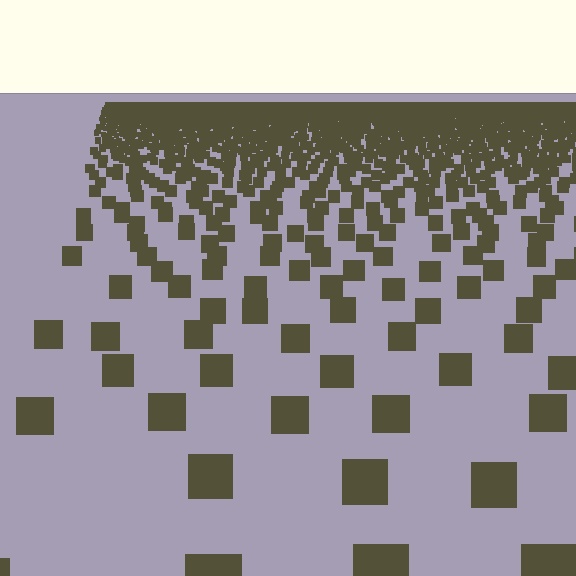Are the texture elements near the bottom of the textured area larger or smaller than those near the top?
Larger. Near the bottom, elements are closer to the viewer and appear at a bigger on-screen size.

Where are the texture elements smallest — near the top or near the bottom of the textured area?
Near the top.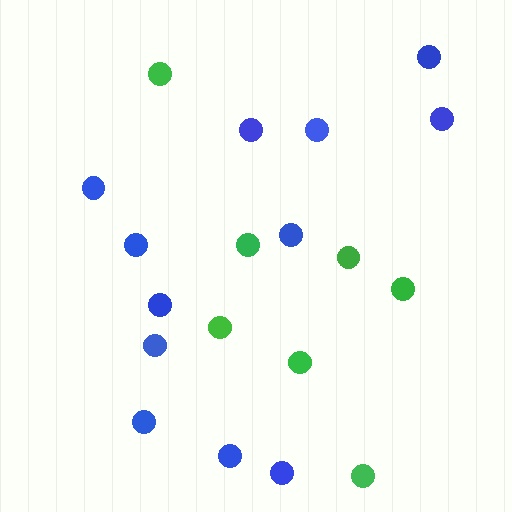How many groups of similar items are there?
There are 2 groups: one group of blue circles (12) and one group of green circles (7).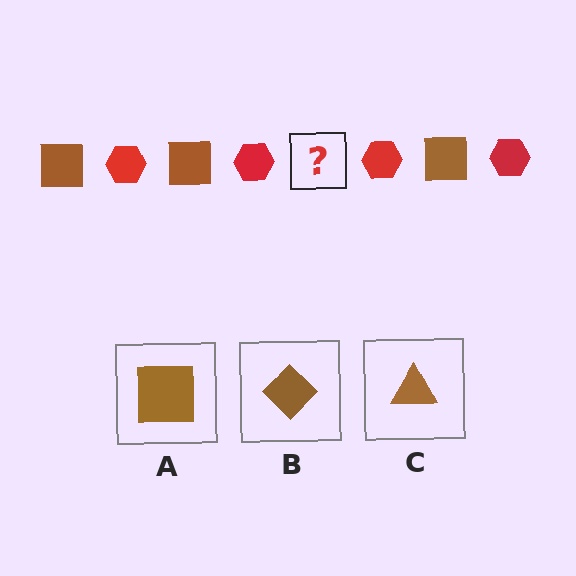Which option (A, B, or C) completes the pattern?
A.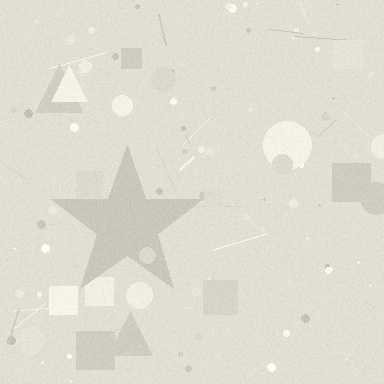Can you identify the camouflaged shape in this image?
The camouflaged shape is a star.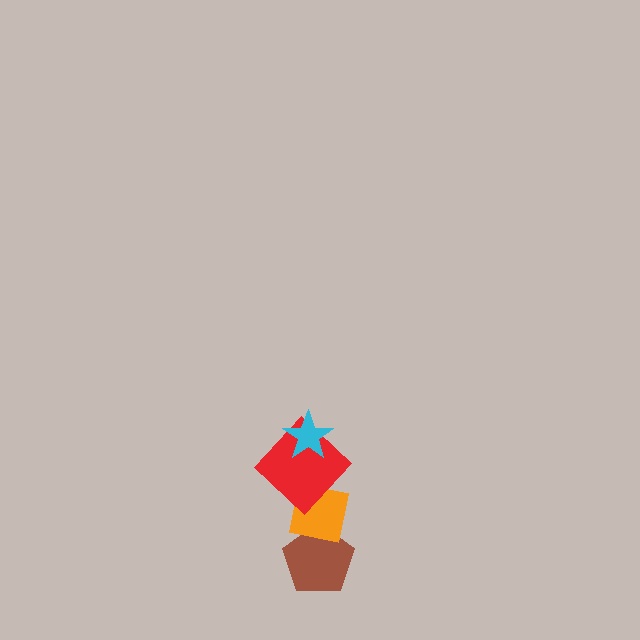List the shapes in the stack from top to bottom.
From top to bottom: the cyan star, the red diamond, the orange square, the brown pentagon.